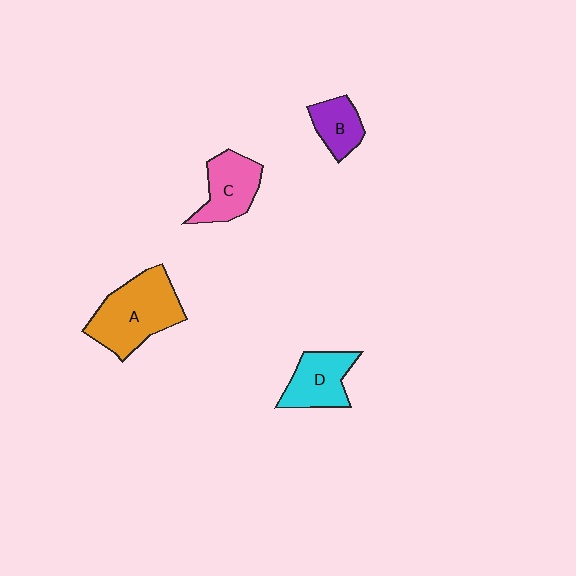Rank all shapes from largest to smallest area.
From largest to smallest: A (orange), C (pink), D (cyan), B (purple).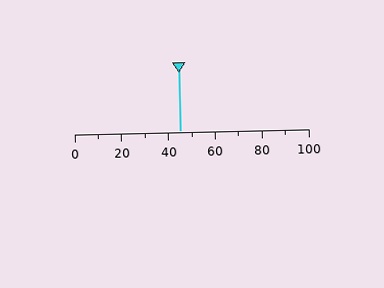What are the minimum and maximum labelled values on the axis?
The axis runs from 0 to 100.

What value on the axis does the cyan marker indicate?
The marker indicates approximately 45.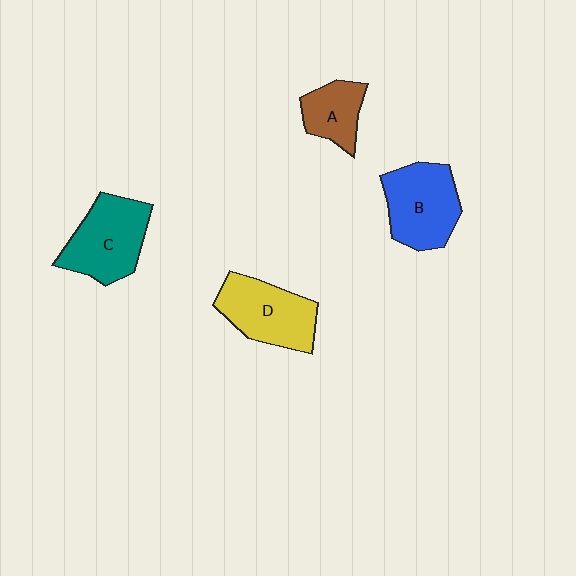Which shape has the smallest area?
Shape A (brown).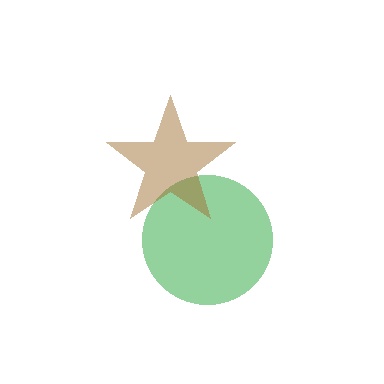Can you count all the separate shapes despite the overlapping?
Yes, there are 2 separate shapes.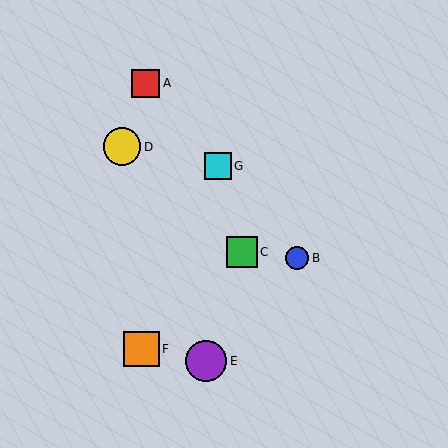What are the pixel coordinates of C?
Object C is at (242, 252).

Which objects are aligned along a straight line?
Objects A, B, G are aligned along a straight line.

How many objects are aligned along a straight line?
3 objects (A, B, G) are aligned along a straight line.